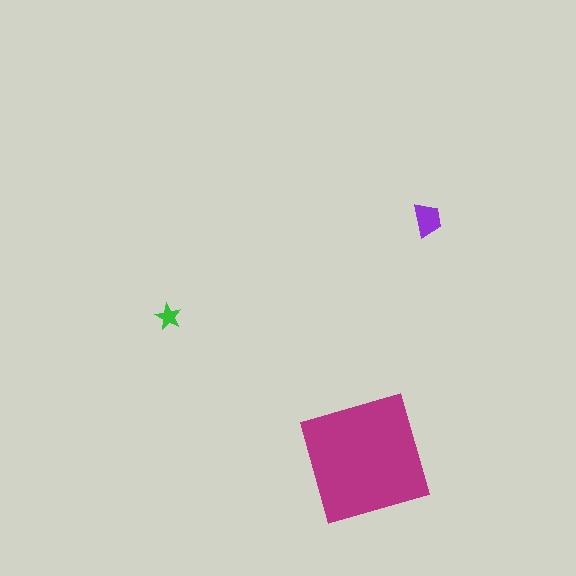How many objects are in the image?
There are 3 objects in the image.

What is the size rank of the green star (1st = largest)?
3rd.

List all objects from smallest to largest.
The green star, the purple trapezoid, the magenta square.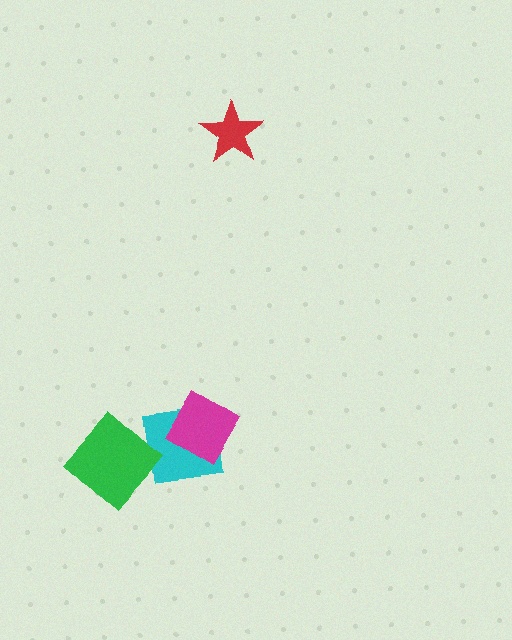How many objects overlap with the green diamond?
0 objects overlap with the green diamond.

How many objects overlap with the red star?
0 objects overlap with the red star.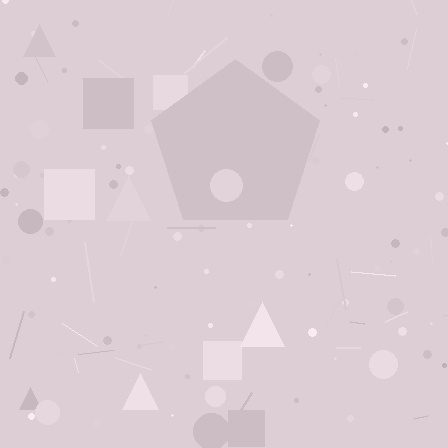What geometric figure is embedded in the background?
A pentagon is embedded in the background.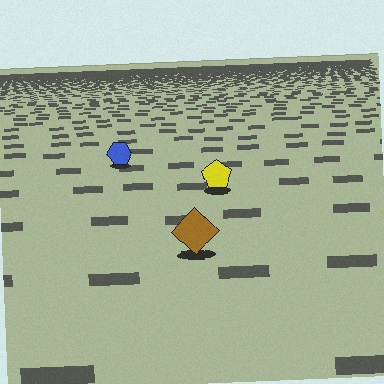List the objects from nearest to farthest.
From nearest to farthest: the brown diamond, the yellow pentagon, the blue hexagon.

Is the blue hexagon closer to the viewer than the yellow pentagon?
No. The yellow pentagon is closer — you can tell from the texture gradient: the ground texture is coarser near it.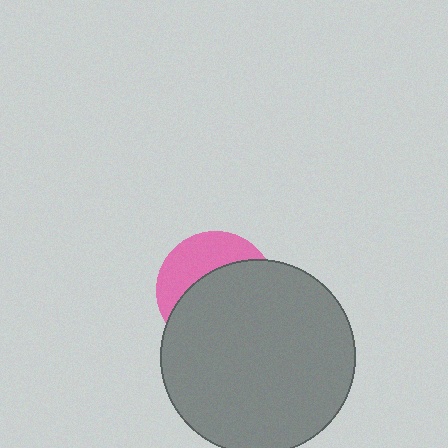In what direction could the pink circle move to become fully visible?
The pink circle could move up. That would shift it out from behind the gray circle entirely.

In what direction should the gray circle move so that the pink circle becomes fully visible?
The gray circle should move down. That is the shortest direction to clear the overlap and leave the pink circle fully visible.